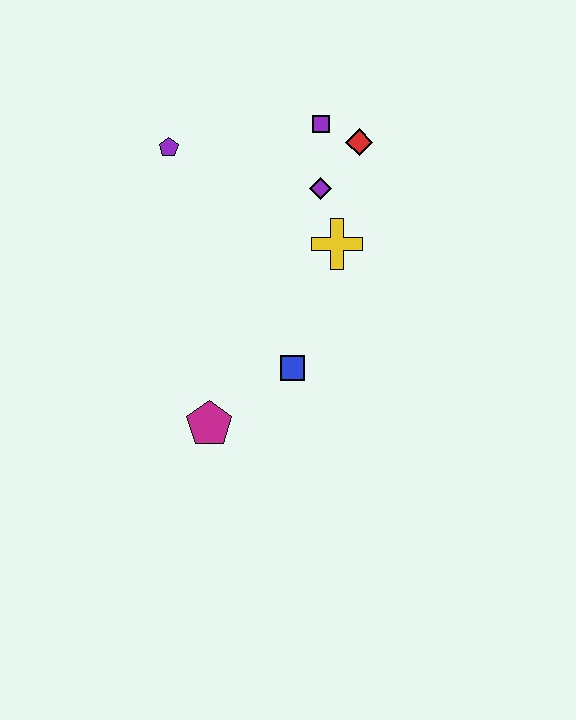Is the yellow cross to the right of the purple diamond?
Yes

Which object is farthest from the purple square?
The magenta pentagon is farthest from the purple square.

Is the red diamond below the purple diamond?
No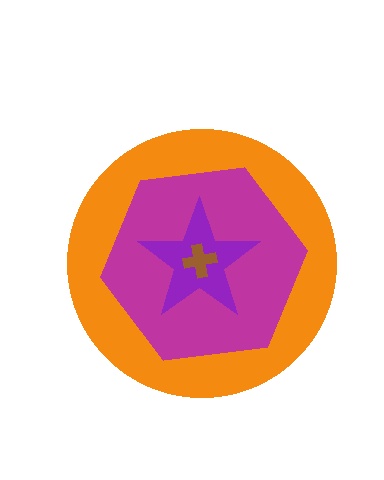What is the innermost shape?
The brown cross.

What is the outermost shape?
The orange circle.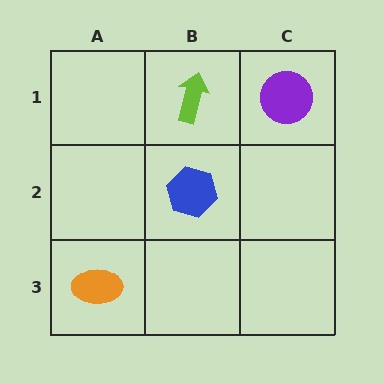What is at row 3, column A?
An orange ellipse.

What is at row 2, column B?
A blue hexagon.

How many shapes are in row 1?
2 shapes.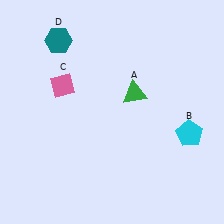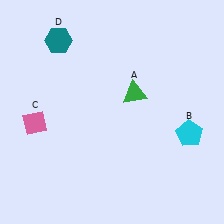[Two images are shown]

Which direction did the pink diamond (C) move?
The pink diamond (C) moved down.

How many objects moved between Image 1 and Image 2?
1 object moved between the two images.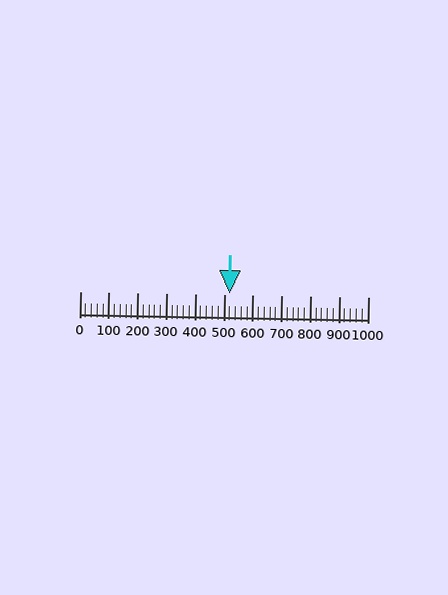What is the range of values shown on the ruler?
The ruler shows values from 0 to 1000.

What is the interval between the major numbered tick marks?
The major tick marks are spaced 100 units apart.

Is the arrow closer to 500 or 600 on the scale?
The arrow is closer to 500.